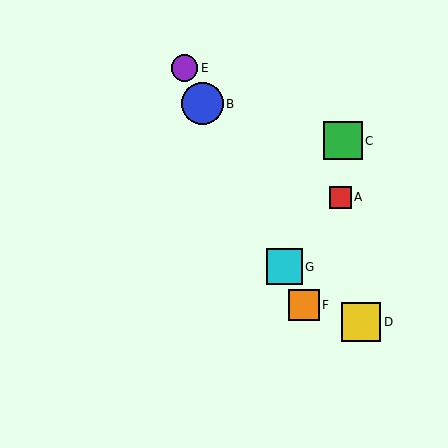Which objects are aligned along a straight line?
Objects B, E, F, G are aligned along a straight line.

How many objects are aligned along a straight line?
4 objects (B, E, F, G) are aligned along a straight line.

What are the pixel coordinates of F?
Object F is at (304, 305).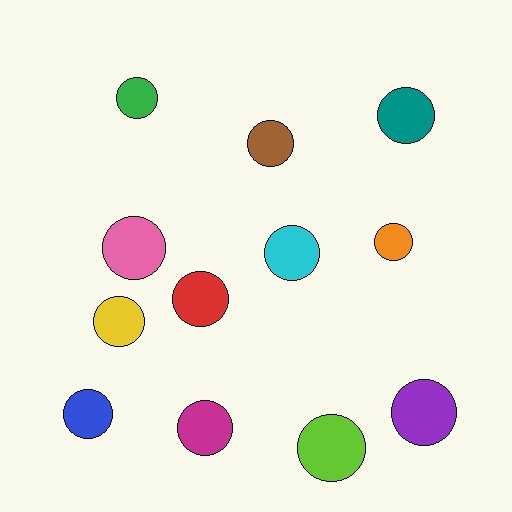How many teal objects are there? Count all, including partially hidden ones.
There is 1 teal object.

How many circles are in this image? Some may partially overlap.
There are 12 circles.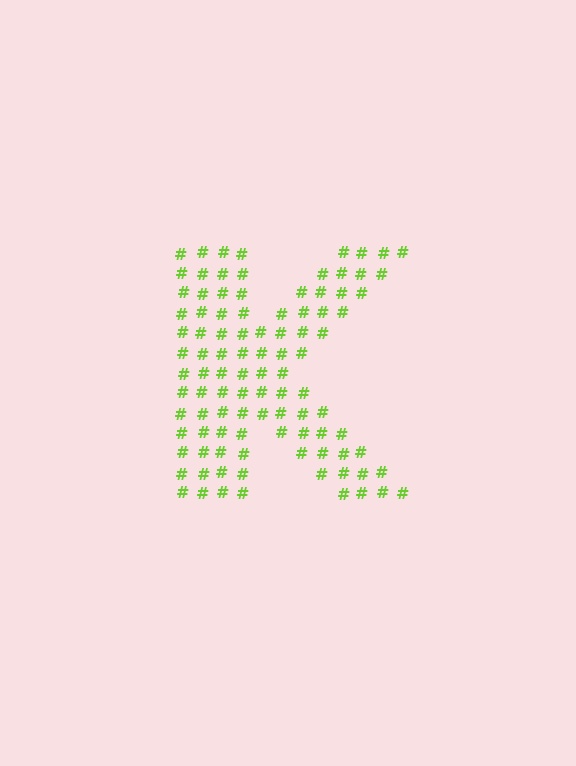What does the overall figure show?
The overall figure shows the letter K.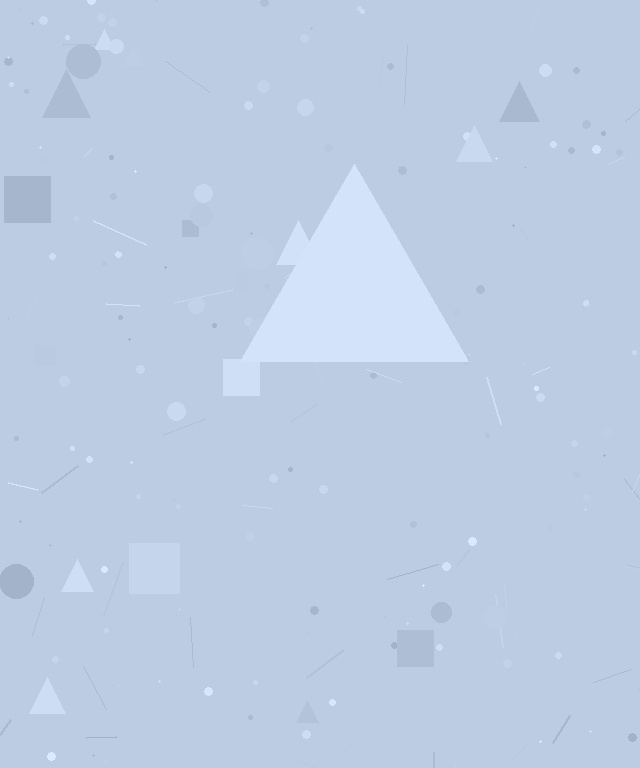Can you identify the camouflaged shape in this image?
The camouflaged shape is a triangle.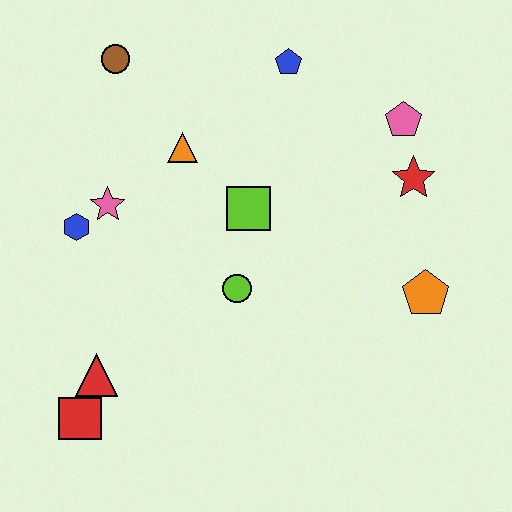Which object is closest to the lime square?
The lime circle is closest to the lime square.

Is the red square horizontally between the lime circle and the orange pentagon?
No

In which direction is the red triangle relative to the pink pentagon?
The red triangle is to the left of the pink pentagon.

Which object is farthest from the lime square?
The red square is farthest from the lime square.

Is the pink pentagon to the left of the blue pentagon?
No